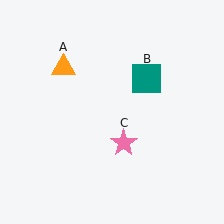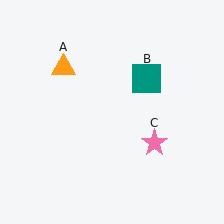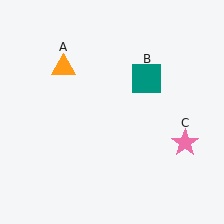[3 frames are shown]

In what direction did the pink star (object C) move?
The pink star (object C) moved right.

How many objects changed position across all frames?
1 object changed position: pink star (object C).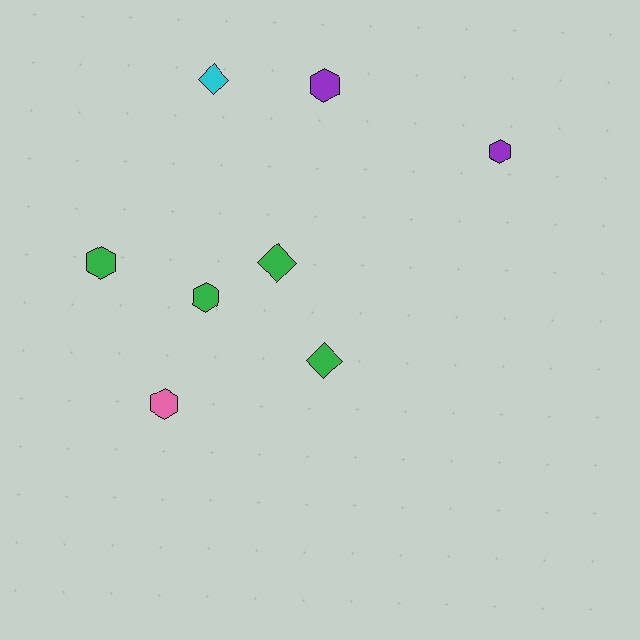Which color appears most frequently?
Green, with 4 objects.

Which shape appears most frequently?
Hexagon, with 5 objects.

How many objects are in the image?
There are 8 objects.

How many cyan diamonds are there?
There is 1 cyan diamond.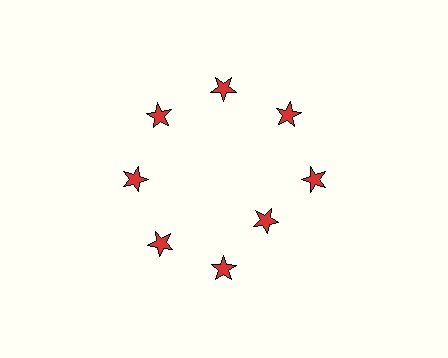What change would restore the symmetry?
The symmetry would be restored by moving it outward, back onto the ring so that all 8 stars sit at equal angles and equal distance from the center.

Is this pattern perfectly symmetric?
No. The 8 red stars are arranged in a ring, but one element near the 4 o'clock position is pulled inward toward the center, breaking the 8-fold rotational symmetry.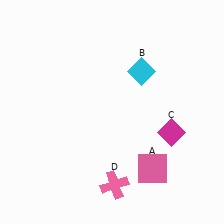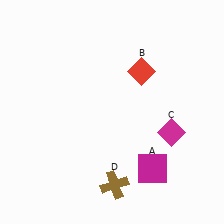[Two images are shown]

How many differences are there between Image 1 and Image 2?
There are 3 differences between the two images.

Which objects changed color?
A changed from pink to magenta. B changed from cyan to red. D changed from pink to brown.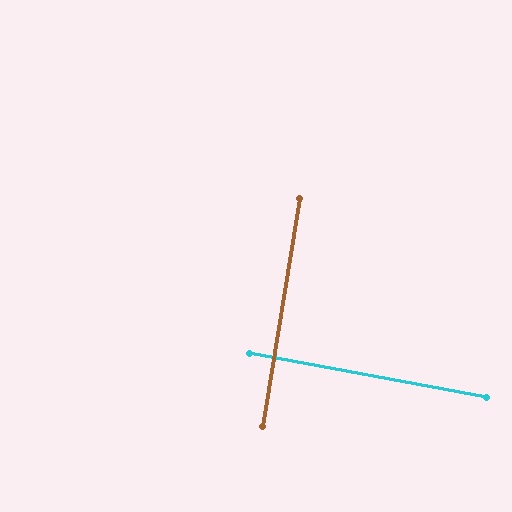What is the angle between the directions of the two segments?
Approximately 89 degrees.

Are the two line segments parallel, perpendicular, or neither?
Perpendicular — they meet at approximately 89°.